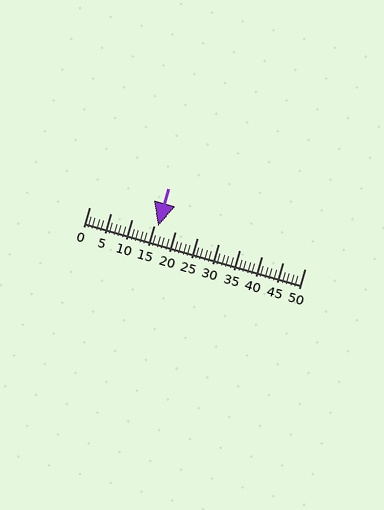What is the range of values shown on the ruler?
The ruler shows values from 0 to 50.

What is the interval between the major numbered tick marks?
The major tick marks are spaced 5 units apart.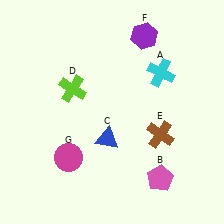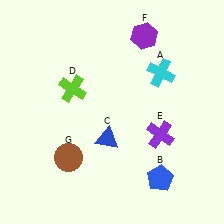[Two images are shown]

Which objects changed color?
B changed from pink to blue. E changed from brown to purple. G changed from magenta to brown.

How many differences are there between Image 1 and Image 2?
There are 3 differences between the two images.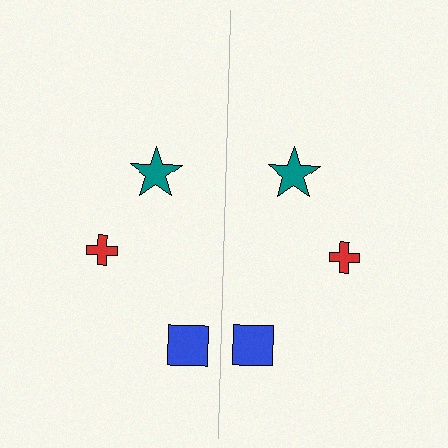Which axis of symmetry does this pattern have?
The pattern has a vertical axis of symmetry running through the center of the image.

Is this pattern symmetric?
Yes, this pattern has bilateral (reflection) symmetry.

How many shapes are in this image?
There are 6 shapes in this image.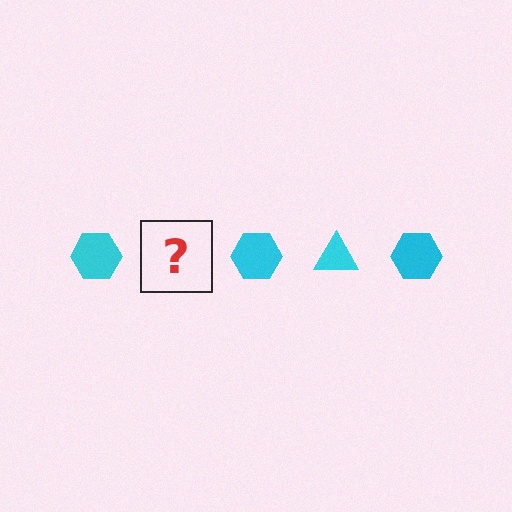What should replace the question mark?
The question mark should be replaced with a cyan triangle.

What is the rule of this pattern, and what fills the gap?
The rule is that the pattern cycles through hexagon, triangle shapes in cyan. The gap should be filled with a cyan triangle.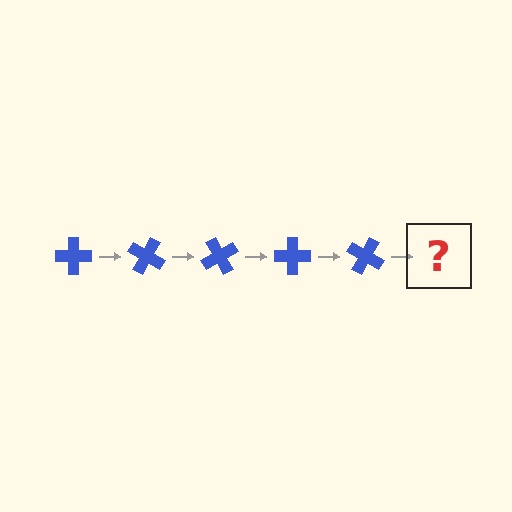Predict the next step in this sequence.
The next step is a blue cross rotated 150 degrees.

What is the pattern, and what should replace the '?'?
The pattern is that the cross rotates 30 degrees each step. The '?' should be a blue cross rotated 150 degrees.